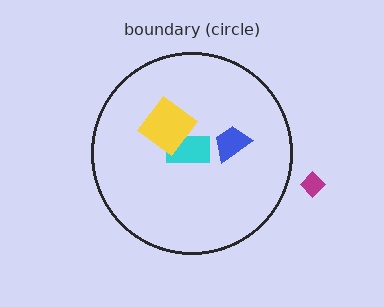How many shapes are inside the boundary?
3 inside, 1 outside.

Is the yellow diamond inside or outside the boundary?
Inside.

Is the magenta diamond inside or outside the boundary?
Outside.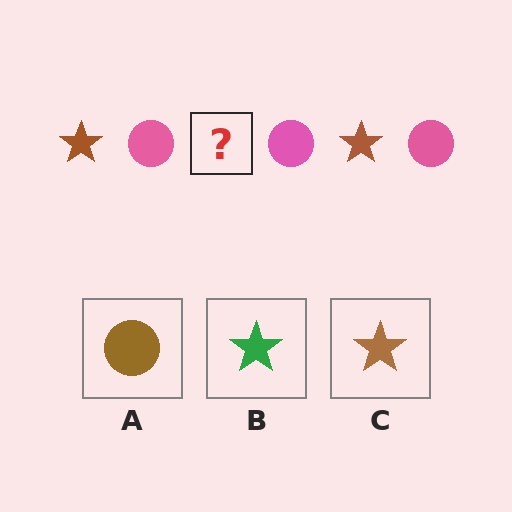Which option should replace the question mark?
Option C.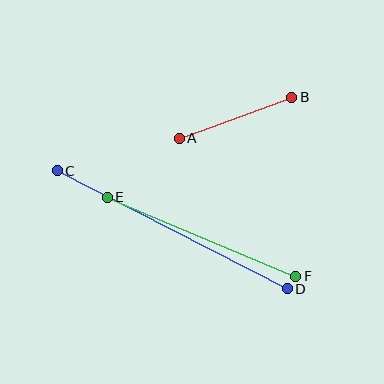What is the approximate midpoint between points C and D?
The midpoint is at approximately (172, 230) pixels.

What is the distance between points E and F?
The distance is approximately 204 pixels.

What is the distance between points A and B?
The distance is approximately 120 pixels.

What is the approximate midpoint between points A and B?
The midpoint is at approximately (236, 118) pixels.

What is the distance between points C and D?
The distance is approximately 259 pixels.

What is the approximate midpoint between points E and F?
The midpoint is at approximately (202, 237) pixels.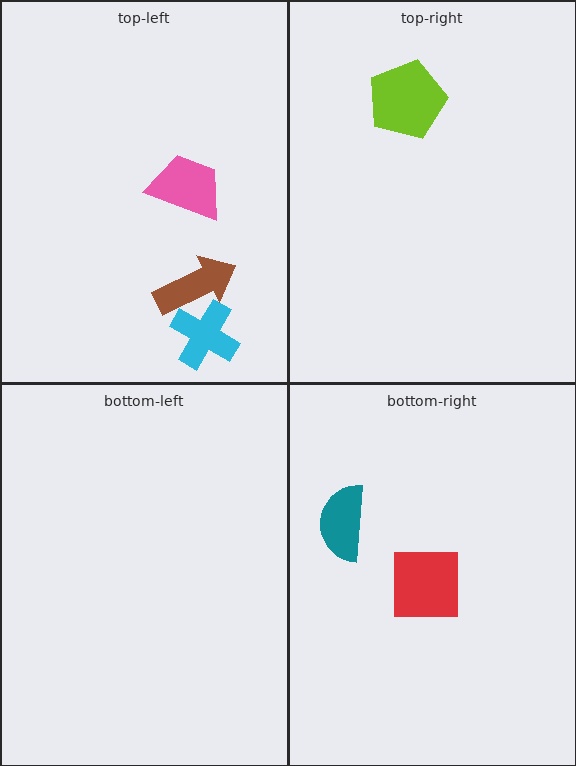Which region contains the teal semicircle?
The bottom-right region.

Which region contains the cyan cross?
The top-left region.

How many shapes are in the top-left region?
3.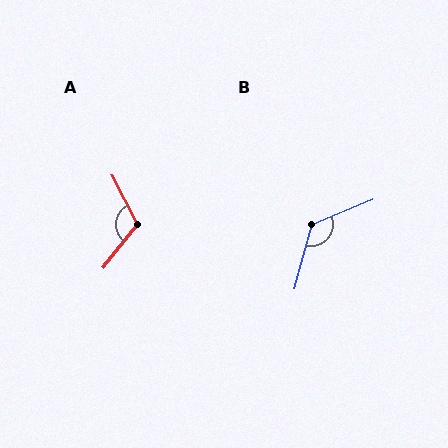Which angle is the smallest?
A, at approximately 114 degrees.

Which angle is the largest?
B, at approximately 128 degrees.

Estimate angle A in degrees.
Approximately 114 degrees.